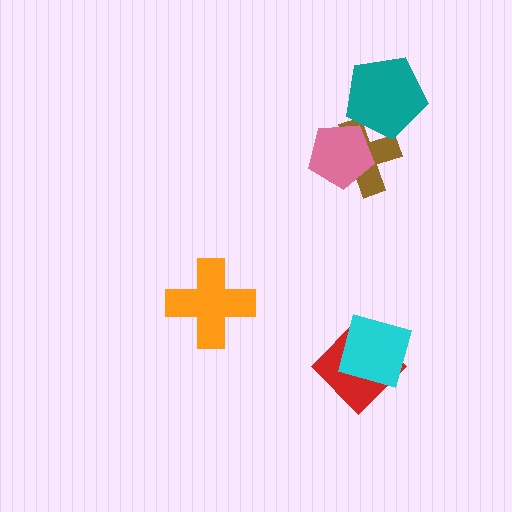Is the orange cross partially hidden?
No, no other shape covers it.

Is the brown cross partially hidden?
Yes, it is partially covered by another shape.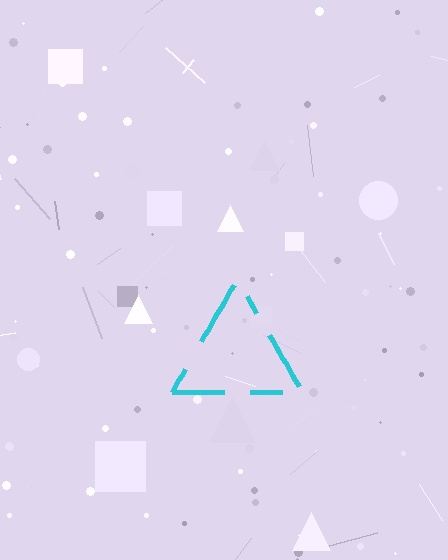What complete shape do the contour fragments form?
The contour fragments form a triangle.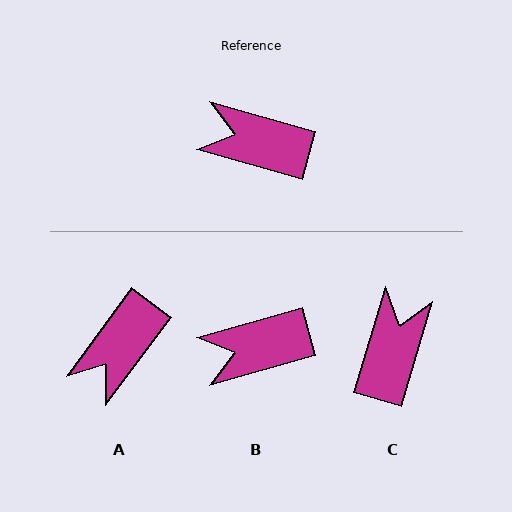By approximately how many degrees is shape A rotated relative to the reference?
Approximately 69 degrees counter-clockwise.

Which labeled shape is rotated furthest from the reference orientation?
C, about 91 degrees away.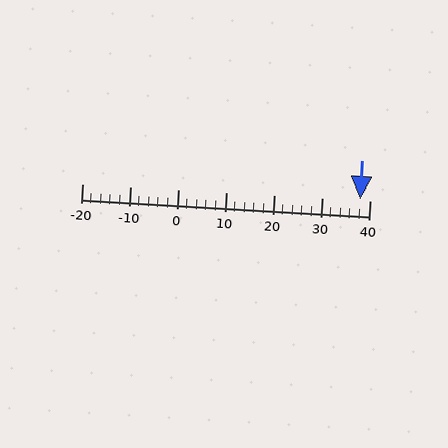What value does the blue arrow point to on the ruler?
The blue arrow points to approximately 38.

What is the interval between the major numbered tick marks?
The major tick marks are spaced 10 units apart.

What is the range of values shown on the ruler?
The ruler shows values from -20 to 40.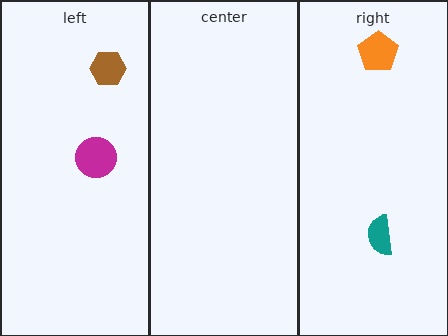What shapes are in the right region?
The teal semicircle, the orange pentagon.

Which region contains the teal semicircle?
The right region.